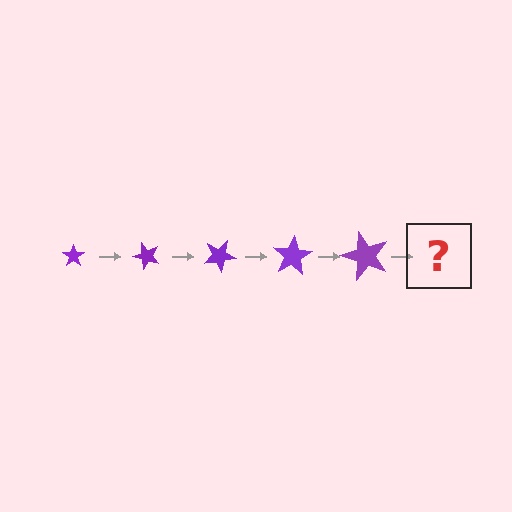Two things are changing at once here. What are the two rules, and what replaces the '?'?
The two rules are that the star grows larger each step and it rotates 50 degrees each step. The '?' should be a star, larger than the previous one and rotated 250 degrees from the start.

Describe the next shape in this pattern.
It should be a star, larger than the previous one and rotated 250 degrees from the start.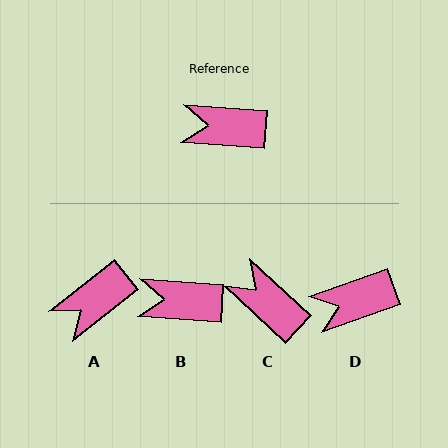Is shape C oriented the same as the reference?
No, it is off by about 39 degrees.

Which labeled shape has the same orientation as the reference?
B.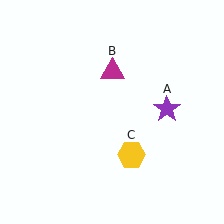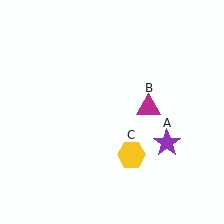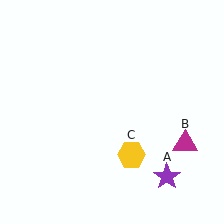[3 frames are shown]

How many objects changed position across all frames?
2 objects changed position: purple star (object A), magenta triangle (object B).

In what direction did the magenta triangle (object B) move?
The magenta triangle (object B) moved down and to the right.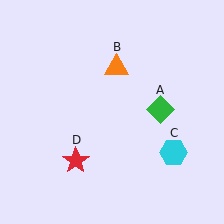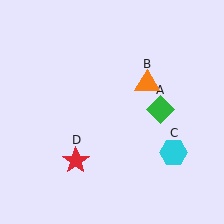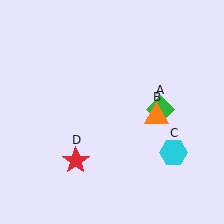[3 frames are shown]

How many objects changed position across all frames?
1 object changed position: orange triangle (object B).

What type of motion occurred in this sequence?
The orange triangle (object B) rotated clockwise around the center of the scene.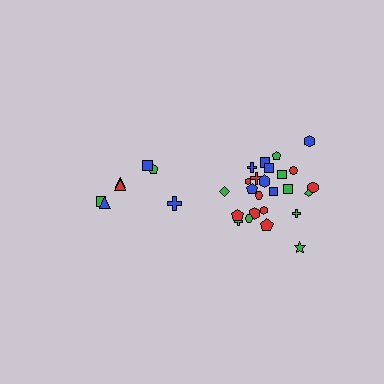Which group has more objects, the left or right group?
The right group.